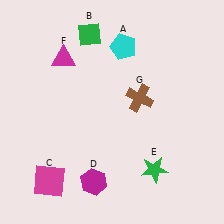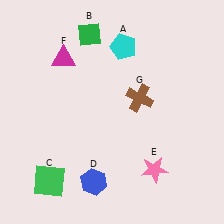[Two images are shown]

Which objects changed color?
C changed from magenta to green. D changed from magenta to blue. E changed from green to pink.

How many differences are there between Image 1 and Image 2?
There are 3 differences between the two images.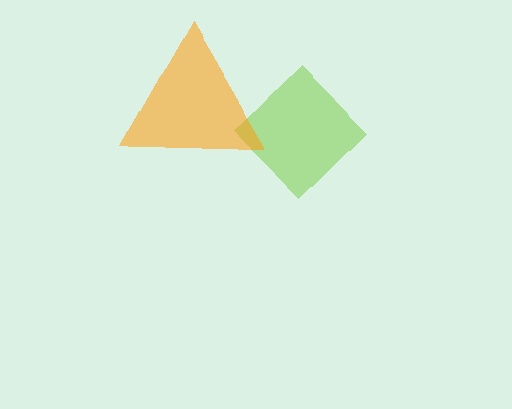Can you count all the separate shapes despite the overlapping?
Yes, there are 2 separate shapes.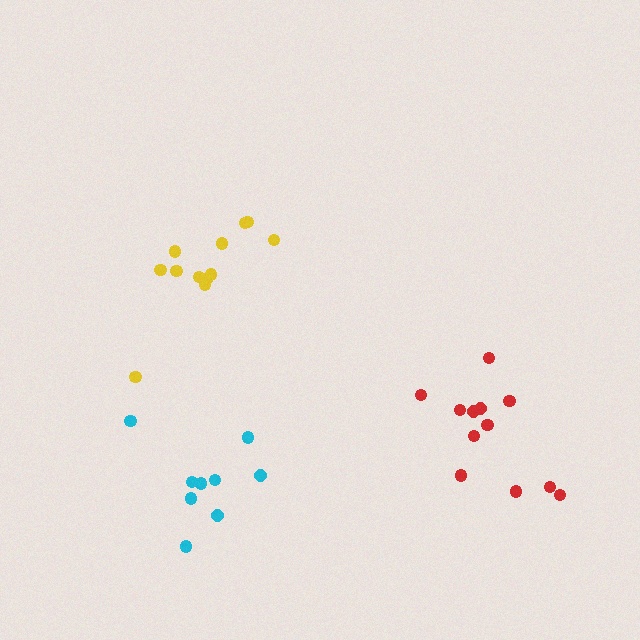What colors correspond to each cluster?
The clusters are colored: yellow, red, cyan.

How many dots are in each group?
Group 1: 12 dots, Group 2: 12 dots, Group 3: 9 dots (33 total).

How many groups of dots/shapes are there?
There are 3 groups.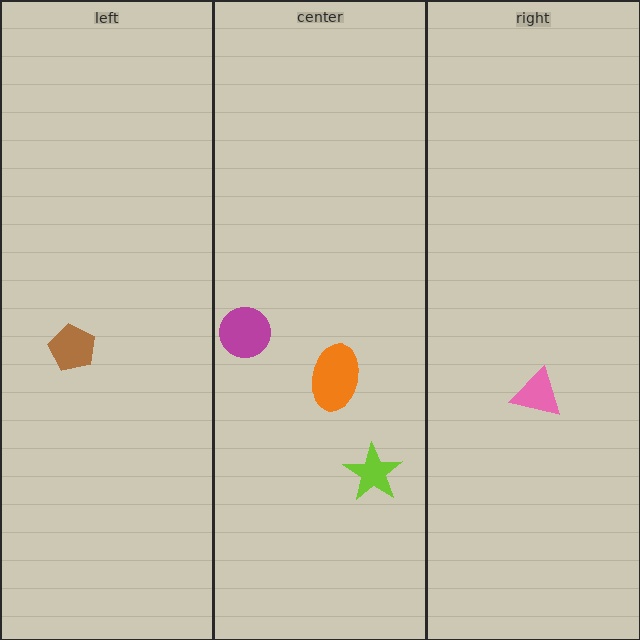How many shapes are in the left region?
1.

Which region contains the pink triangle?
The right region.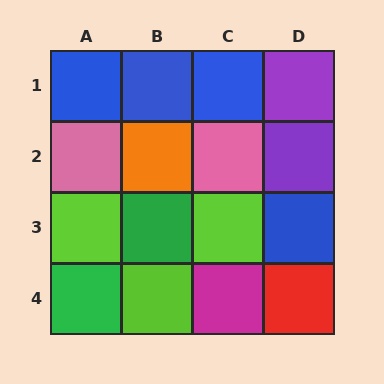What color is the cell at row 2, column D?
Purple.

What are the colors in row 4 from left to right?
Green, lime, magenta, red.